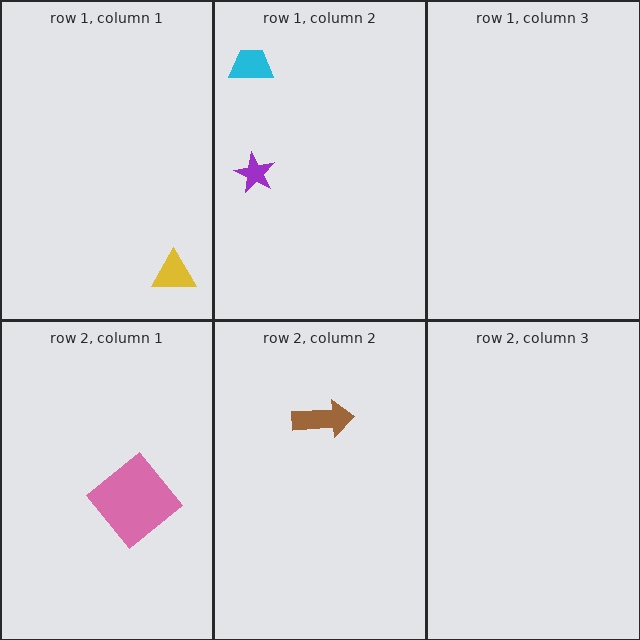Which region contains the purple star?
The row 1, column 2 region.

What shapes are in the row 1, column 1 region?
The yellow triangle.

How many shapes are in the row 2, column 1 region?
1.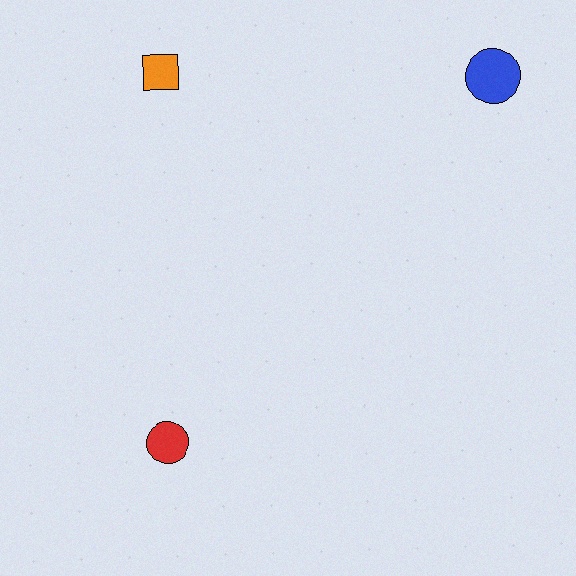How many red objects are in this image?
There is 1 red object.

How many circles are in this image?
There are 2 circles.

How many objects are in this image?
There are 3 objects.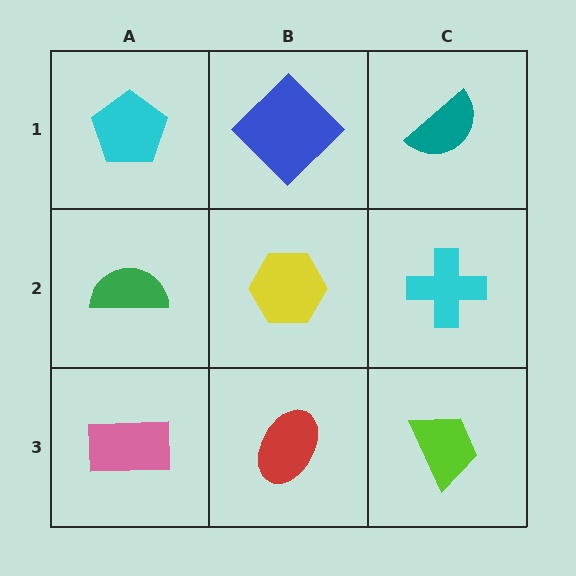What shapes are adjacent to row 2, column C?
A teal semicircle (row 1, column C), a lime trapezoid (row 3, column C), a yellow hexagon (row 2, column B).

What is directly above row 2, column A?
A cyan pentagon.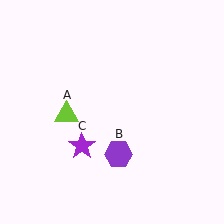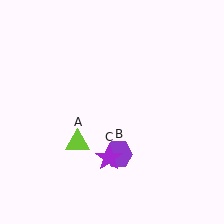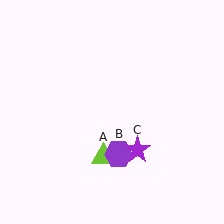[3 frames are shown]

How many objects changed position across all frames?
2 objects changed position: lime triangle (object A), purple star (object C).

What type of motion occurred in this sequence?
The lime triangle (object A), purple star (object C) rotated counterclockwise around the center of the scene.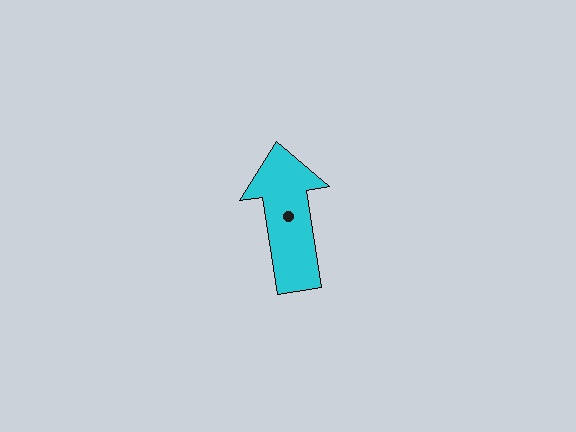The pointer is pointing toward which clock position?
Roughly 12 o'clock.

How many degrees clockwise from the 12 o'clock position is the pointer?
Approximately 351 degrees.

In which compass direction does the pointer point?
North.